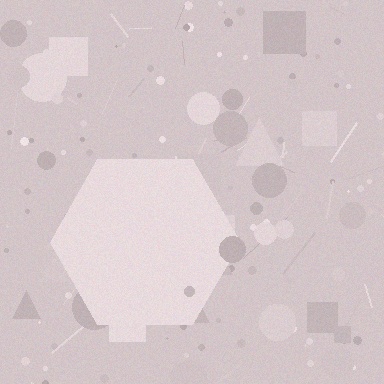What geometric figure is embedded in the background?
A hexagon is embedded in the background.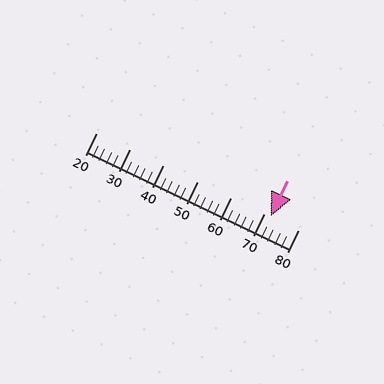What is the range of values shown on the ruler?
The ruler shows values from 20 to 80.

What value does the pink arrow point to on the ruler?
The pink arrow points to approximately 72.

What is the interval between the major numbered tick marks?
The major tick marks are spaced 10 units apart.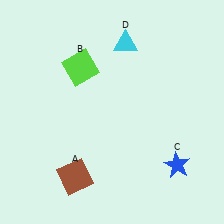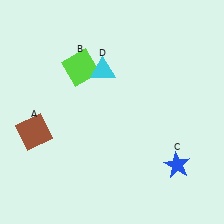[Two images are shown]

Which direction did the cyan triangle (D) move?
The cyan triangle (D) moved down.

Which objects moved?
The objects that moved are: the brown square (A), the cyan triangle (D).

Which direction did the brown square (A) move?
The brown square (A) moved up.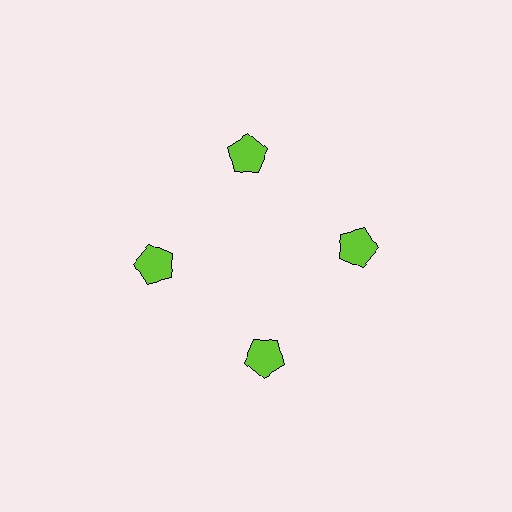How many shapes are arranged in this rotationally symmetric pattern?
There are 4 shapes, arranged in 4 groups of 1.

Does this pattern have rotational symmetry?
Yes, this pattern has 4-fold rotational symmetry. It looks the same after rotating 90 degrees around the center.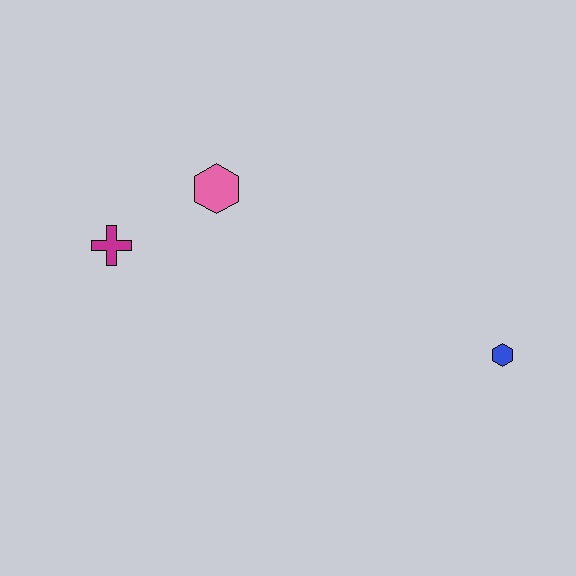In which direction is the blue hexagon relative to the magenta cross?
The blue hexagon is to the right of the magenta cross.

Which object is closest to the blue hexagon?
The pink hexagon is closest to the blue hexagon.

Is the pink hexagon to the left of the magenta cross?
No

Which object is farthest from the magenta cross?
The blue hexagon is farthest from the magenta cross.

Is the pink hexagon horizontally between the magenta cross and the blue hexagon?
Yes